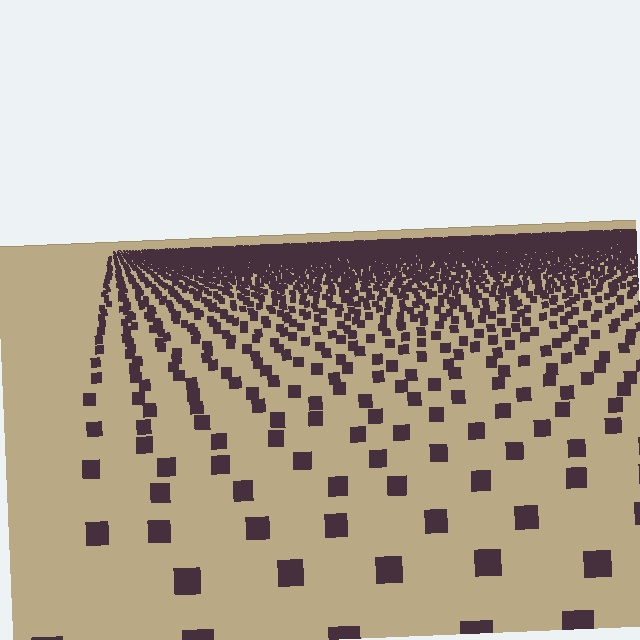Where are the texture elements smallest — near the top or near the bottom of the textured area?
Near the top.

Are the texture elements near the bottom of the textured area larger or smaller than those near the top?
Larger. Near the bottom, elements are closer to the viewer and appear at a bigger on-screen size.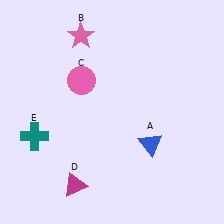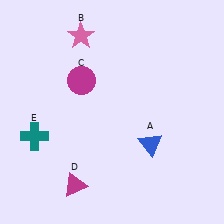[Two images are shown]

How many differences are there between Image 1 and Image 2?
There is 1 difference between the two images.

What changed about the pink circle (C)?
In Image 1, C is pink. In Image 2, it changed to magenta.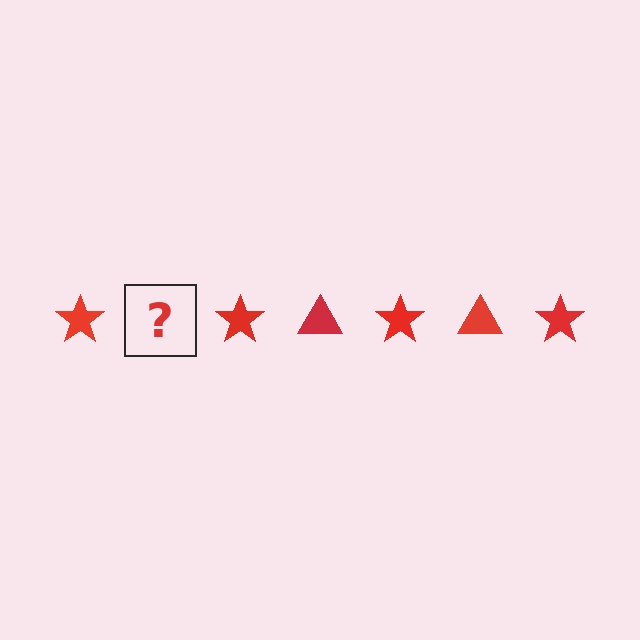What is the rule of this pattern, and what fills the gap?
The rule is that the pattern cycles through star, triangle shapes in red. The gap should be filled with a red triangle.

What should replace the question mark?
The question mark should be replaced with a red triangle.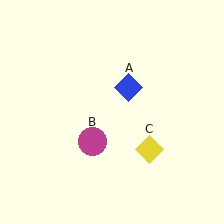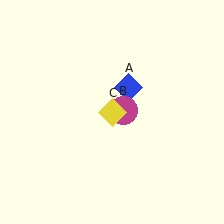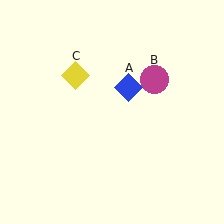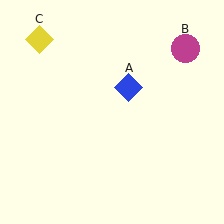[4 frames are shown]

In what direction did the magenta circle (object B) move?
The magenta circle (object B) moved up and to the right.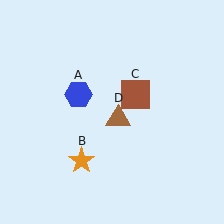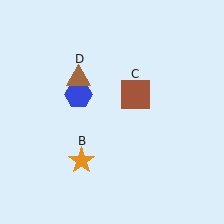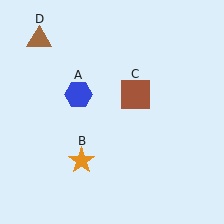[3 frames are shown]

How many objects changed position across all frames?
1 object changed position: brown triangle (object D).